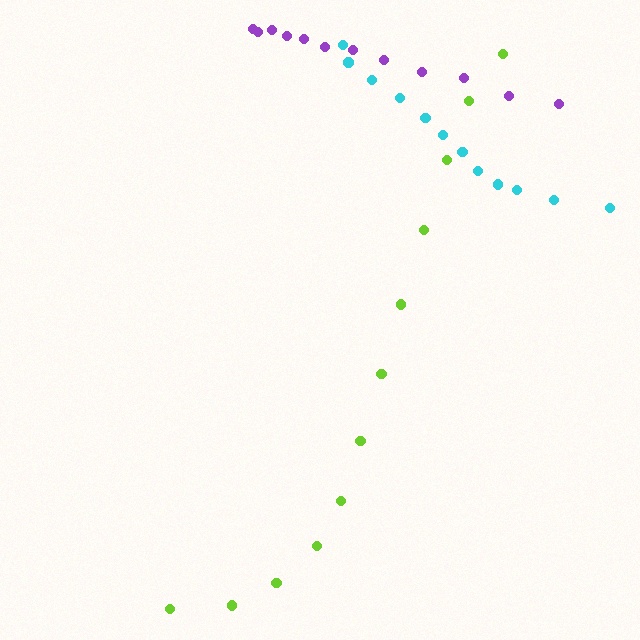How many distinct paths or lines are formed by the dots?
There are 3 distinct paths.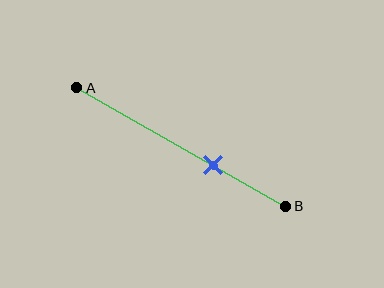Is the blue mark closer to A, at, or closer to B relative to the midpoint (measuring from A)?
The blue mark is closer to point B than the midpoint of segment AB.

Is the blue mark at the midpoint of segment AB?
No, the mark is at about 65% from A, not at the 50% midpoint.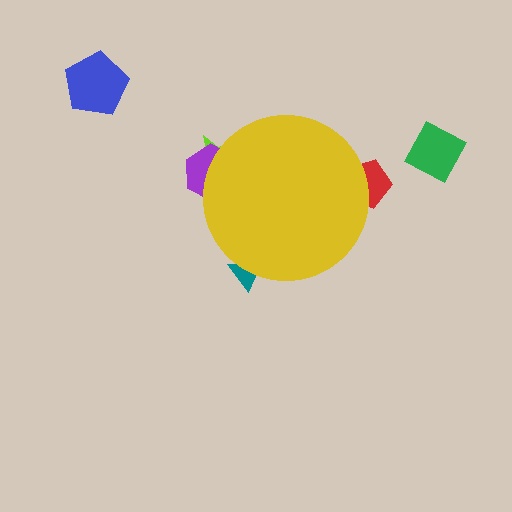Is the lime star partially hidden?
Yes, the lime star is partially hidden behind the yellow circle.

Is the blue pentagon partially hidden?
No, the blue pentagon is fully visible.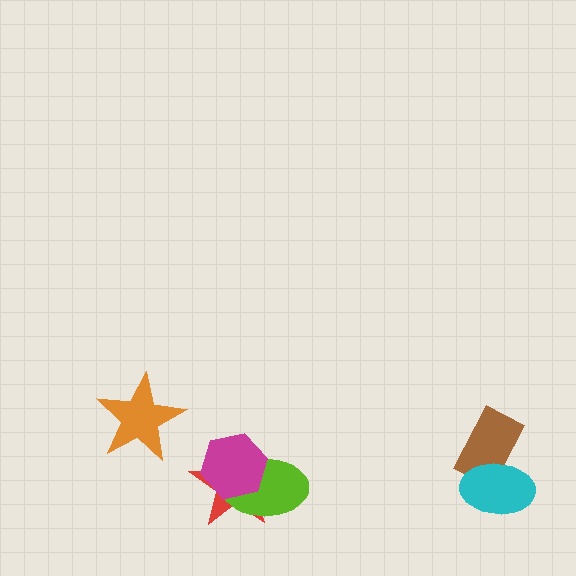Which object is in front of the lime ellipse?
The magenta hexagon is in front of the lime ellipse.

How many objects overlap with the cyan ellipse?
1 object overlaps with the cyan ellipse.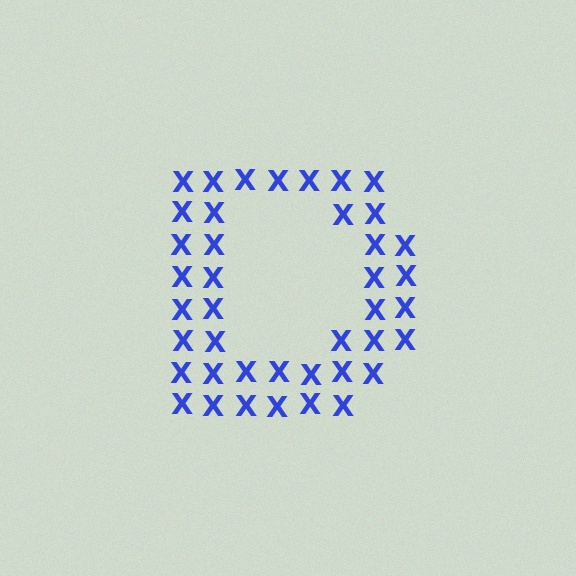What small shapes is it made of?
It is made of small letter X's.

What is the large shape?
The large shape is the letter D.